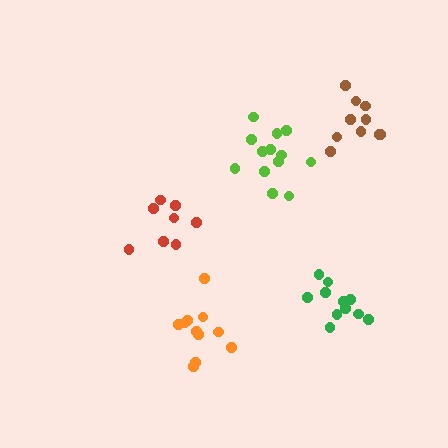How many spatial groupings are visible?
There are 5 spatial groupings.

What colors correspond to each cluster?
The clusters are colored: brown, red, lime, orange, green.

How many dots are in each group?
Group 1: 10 dots, Group 2: 8 dots, Group 3: 13 dots, Group 4: 11 dots, Group 5: 11 dots (53 total).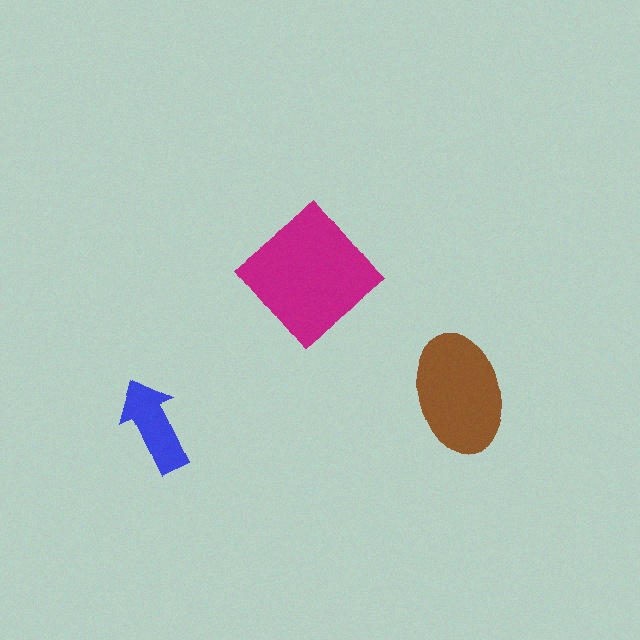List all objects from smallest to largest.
The blue arrow, the brown ellipse, the magenta diamond.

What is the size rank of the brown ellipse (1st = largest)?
2nd.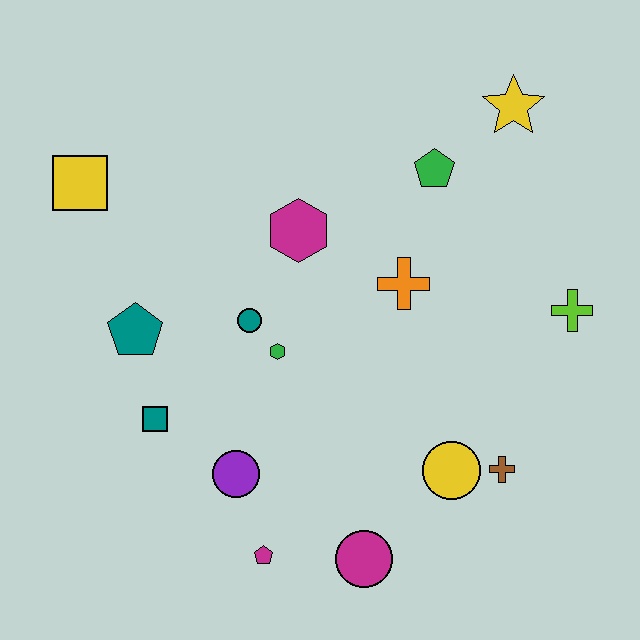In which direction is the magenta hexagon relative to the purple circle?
The magenta hexagon is above the purple circle.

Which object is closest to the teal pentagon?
The teal square is closest to the teal pentagon.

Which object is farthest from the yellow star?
The magenta pentagon is farthest from the yellow star.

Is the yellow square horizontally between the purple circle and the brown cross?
No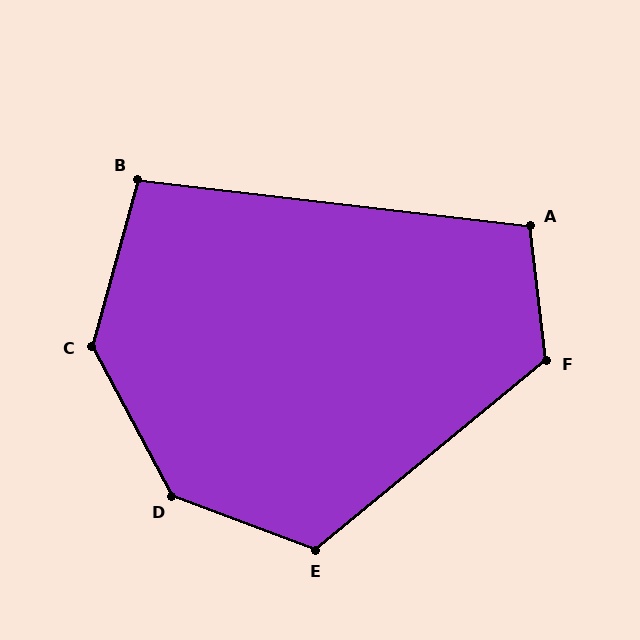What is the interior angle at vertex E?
Approximately 120 degrees (obtuse).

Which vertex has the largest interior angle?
D, at approximately 139 degrees.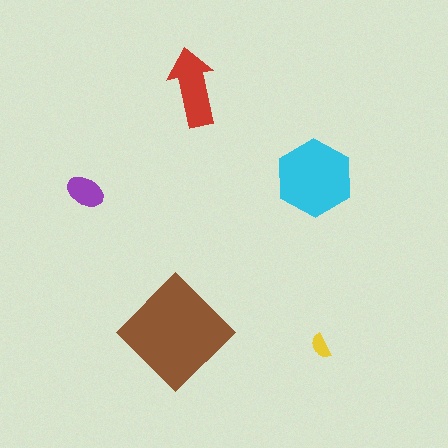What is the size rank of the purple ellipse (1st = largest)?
4th.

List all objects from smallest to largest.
The yellow semicircle, the purple ellipse, the red arrow, the cyan hexagon, the brown diamond.